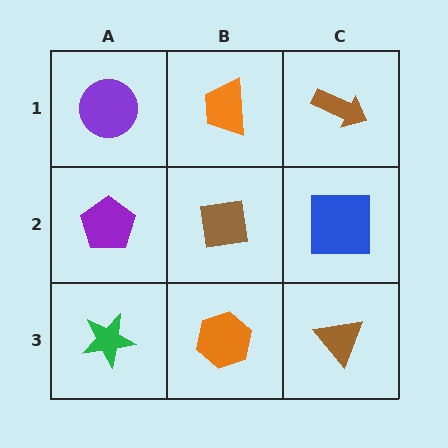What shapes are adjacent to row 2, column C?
A brown arrow (row 1, column C), a brown triangle (row 3, column C), a brown square (row 2, column B).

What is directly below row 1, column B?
A brown square.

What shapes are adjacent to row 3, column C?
A blue square (row 2, column C), an orange hexagon (row 3, column B).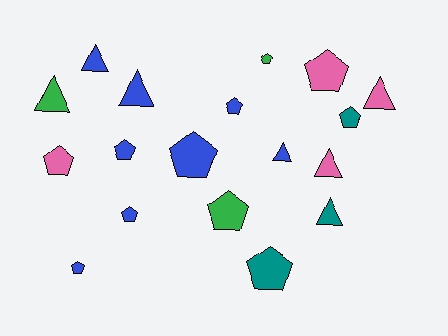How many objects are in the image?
There are 18 objects.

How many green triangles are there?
There is 1 green triangle.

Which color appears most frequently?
Blue, with 8 objects.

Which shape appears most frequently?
Pentagon, with 11 objects.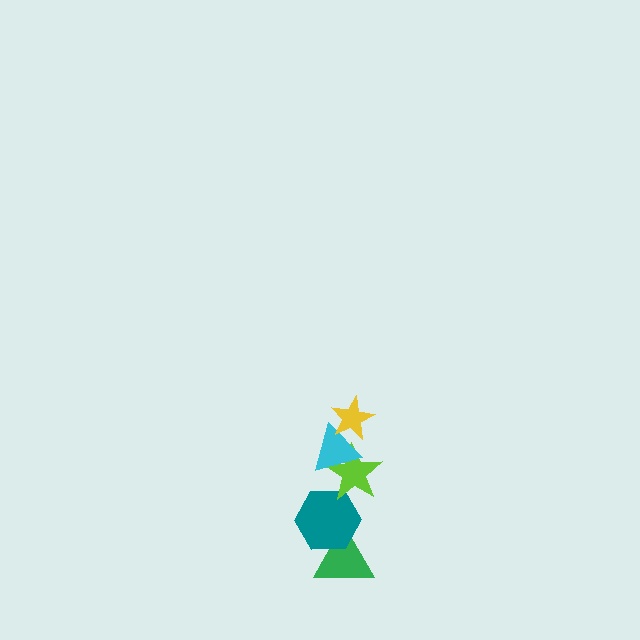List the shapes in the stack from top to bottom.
From top to bottom: the yellow star, the cyan triangle, the lime star, the teal hexagon, the green triangle.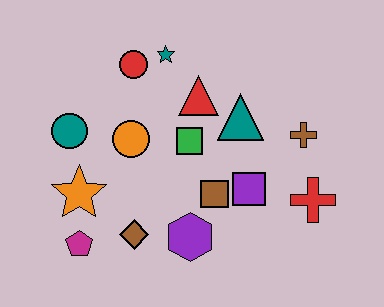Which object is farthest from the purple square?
The teal circle is farthest from the purple square.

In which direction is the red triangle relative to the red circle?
The red triangle is to the right of the red circle.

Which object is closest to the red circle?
The teal star is closest to the red circle.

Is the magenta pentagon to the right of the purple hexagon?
No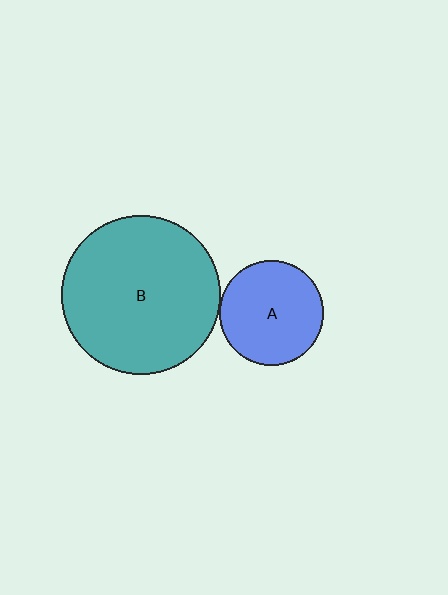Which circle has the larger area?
Circle B (teal).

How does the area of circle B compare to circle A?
Approximately 2.3 times.